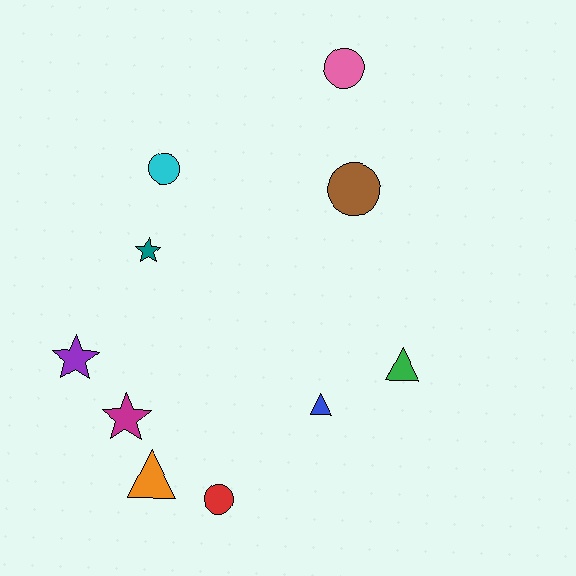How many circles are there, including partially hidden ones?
There are 4 circles.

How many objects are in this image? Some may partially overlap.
There are 10 objects.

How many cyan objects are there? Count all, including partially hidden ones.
There is 1 cyan object.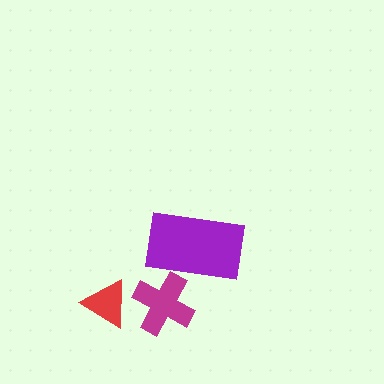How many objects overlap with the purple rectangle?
1 object overlaps with the purple rectangle.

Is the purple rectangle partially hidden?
Yes, it is partially covered by another shape.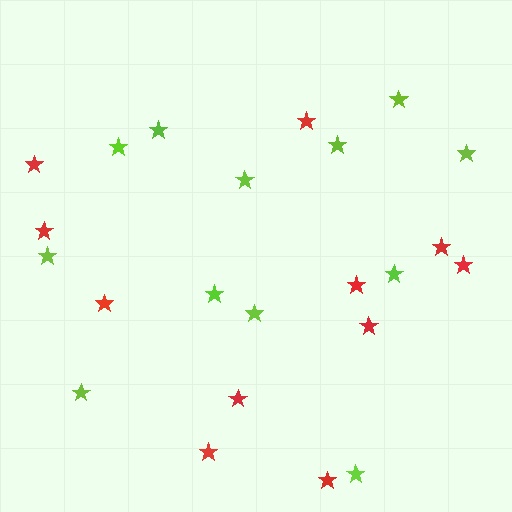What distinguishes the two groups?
There are 2 groups: one group of red stars (11) and one group of lime stars (12).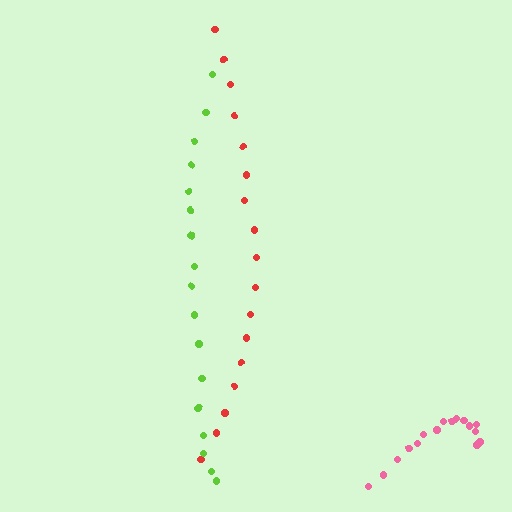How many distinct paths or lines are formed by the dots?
There are 3 distinct paths.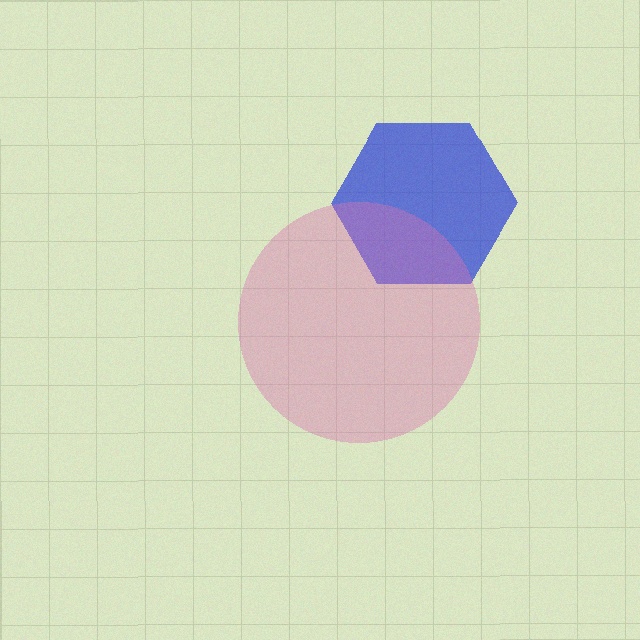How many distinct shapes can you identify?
There are 2 distinct shapes: a blue hexagon, a pink circle.